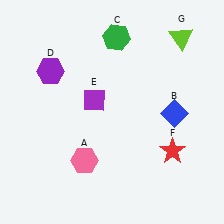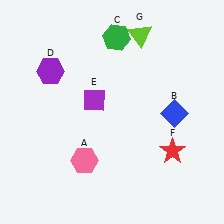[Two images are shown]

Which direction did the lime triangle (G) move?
The lime triangle (G) moved left.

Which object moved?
The lime triangle (G) moved left.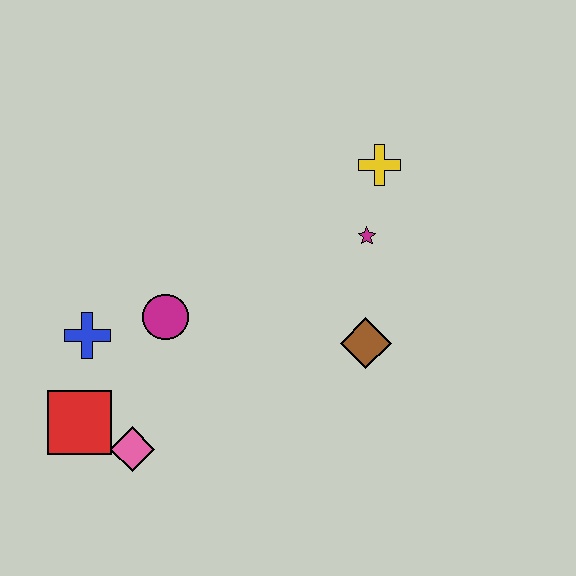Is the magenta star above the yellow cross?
No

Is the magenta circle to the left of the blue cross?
No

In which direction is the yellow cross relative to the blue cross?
The yellow cross is to the right of the blue cross.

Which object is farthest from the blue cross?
The yellow cross is farthest from the blue cross.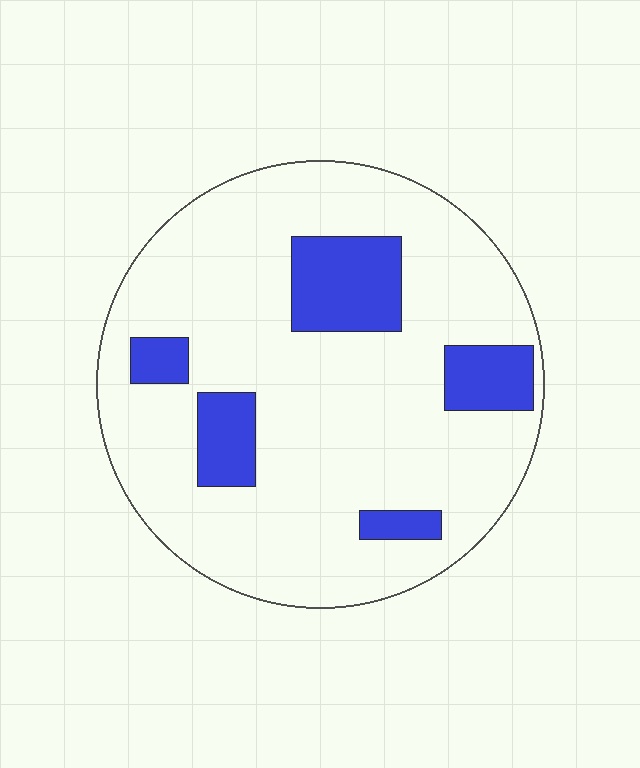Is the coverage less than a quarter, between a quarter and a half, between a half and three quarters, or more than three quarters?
Less than a quarter.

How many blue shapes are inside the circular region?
5.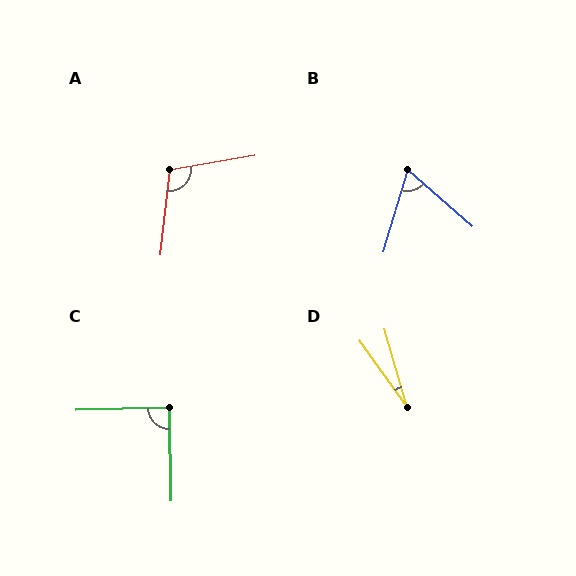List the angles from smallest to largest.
D (20°), B (65°), C (89°), A (106°).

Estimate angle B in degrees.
Approximately 65 degrees.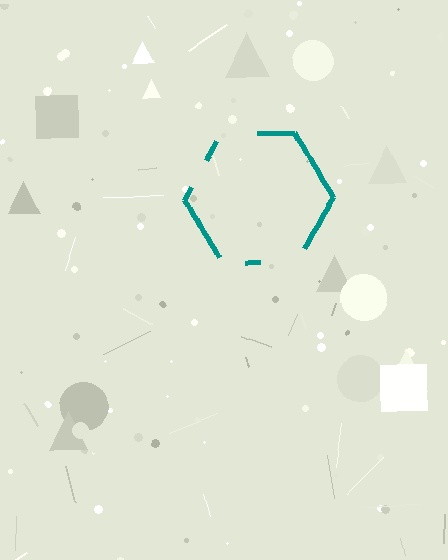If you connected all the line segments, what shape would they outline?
They would outline a hexagon.